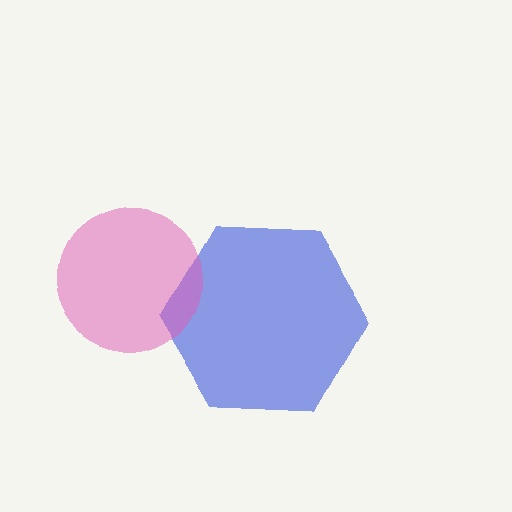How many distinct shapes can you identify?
There are 2 distinct shapes: a blue hexagon, a pink circle.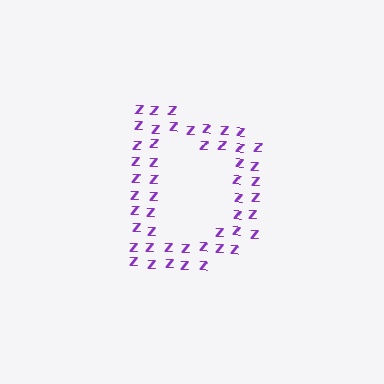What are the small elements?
The small elements are letter Z's.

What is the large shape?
The large shape is the letter D.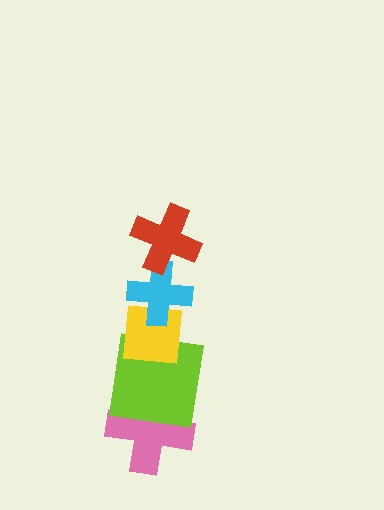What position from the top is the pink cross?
The pink cross is 5th from the top.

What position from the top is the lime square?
The lime square is 4th from the top.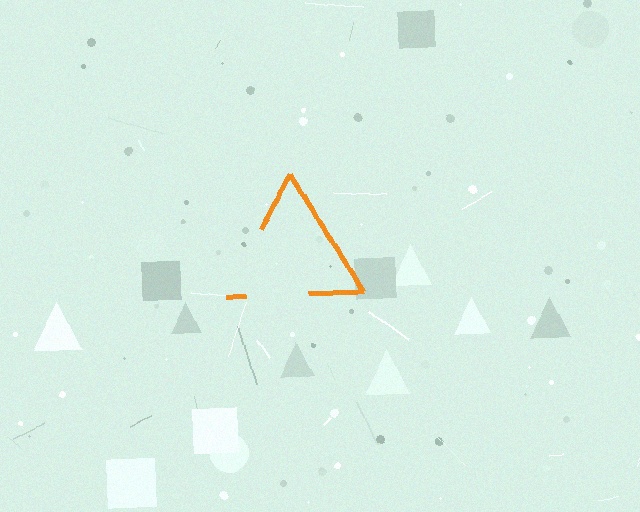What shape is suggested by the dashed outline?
The dashed outline suggests a triangle.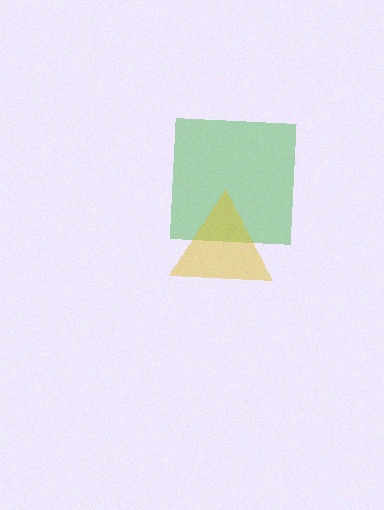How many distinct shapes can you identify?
There are 2 distinct shapes: a green square, a yellow triangle.